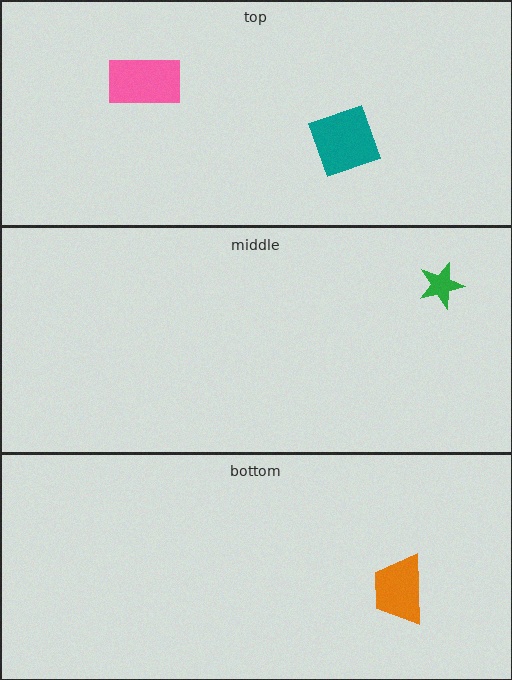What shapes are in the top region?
The pink rectangle, the teal square.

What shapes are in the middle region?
The green star.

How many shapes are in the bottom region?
1.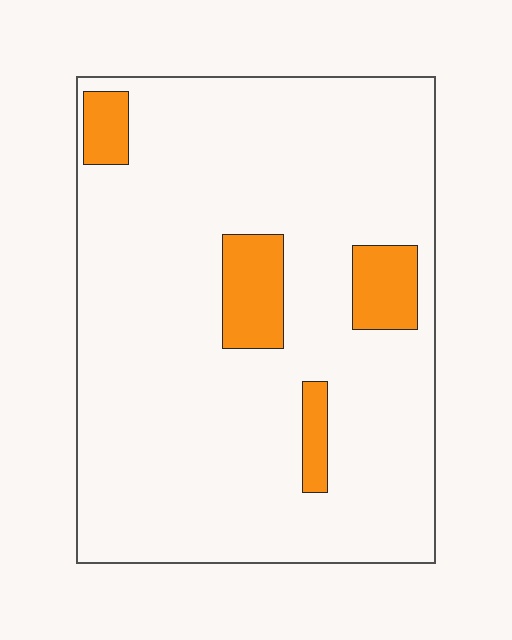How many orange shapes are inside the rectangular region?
4.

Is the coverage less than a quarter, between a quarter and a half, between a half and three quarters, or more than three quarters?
Less than a quarter.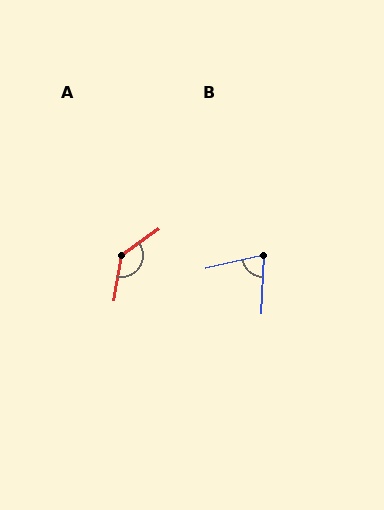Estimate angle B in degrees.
Approximately 74 degrees.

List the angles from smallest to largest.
B (74°), A (134°).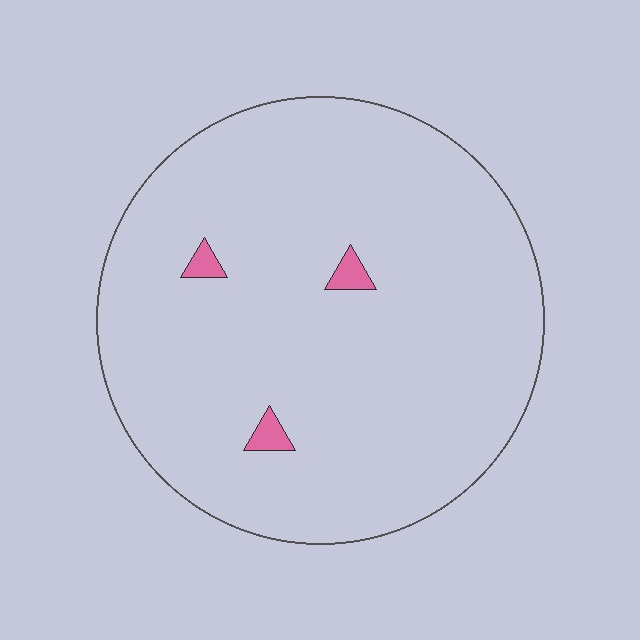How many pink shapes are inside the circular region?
3.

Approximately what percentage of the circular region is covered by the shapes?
Approximately 0%.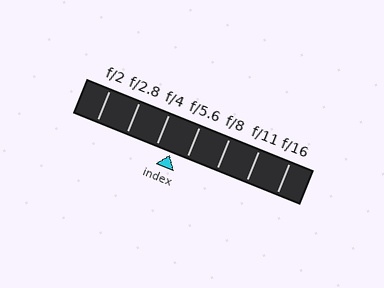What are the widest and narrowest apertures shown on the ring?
The widest aperture shown is f/2 and the narrowest is f/16.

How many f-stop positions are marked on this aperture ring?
There are 7 f-stop positions marked.